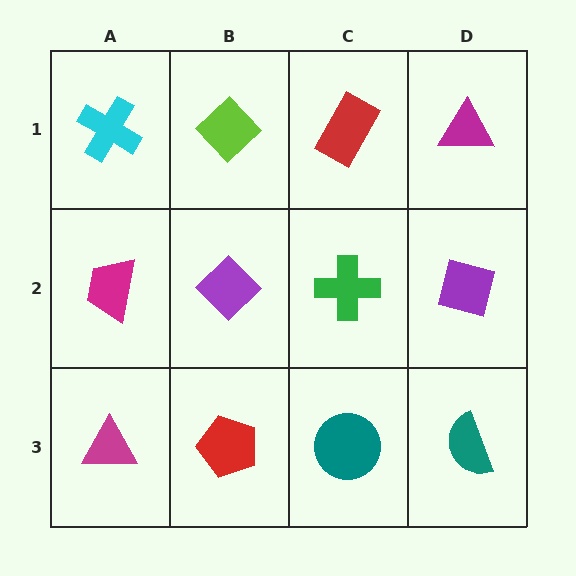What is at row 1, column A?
A cyan cross.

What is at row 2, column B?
A purple diamond.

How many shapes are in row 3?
4 shapes.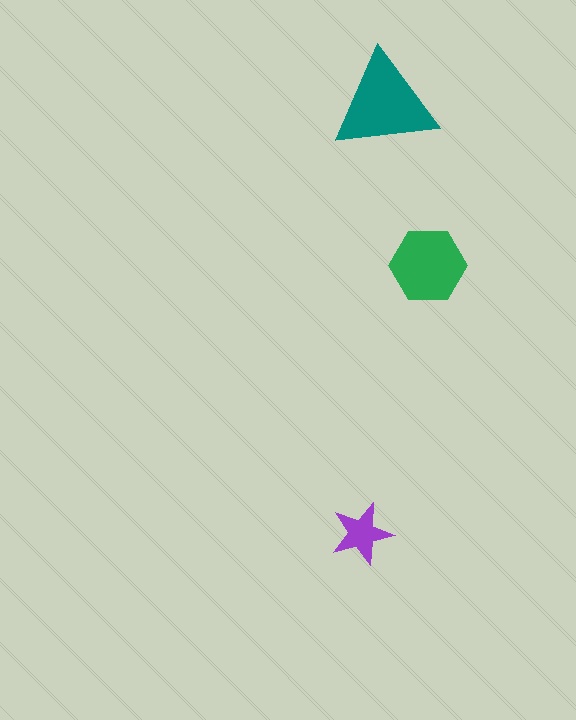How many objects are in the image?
There are 3 objects in the image.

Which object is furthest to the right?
The green hexagon is rightmost.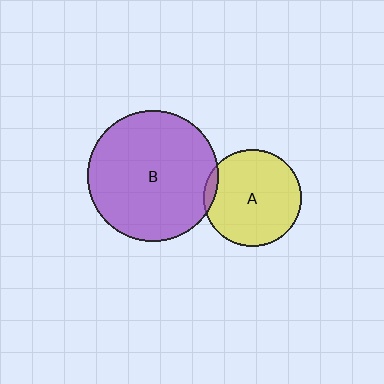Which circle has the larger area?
Circle B (purple).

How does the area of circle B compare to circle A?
Approximately 1.8 times.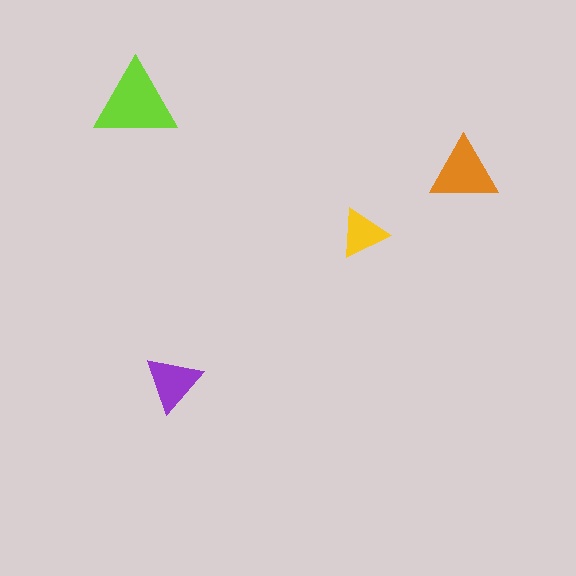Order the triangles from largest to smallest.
the lime one, the orange one, the purple one, the yellow one.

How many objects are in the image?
There are 4 objects in the image.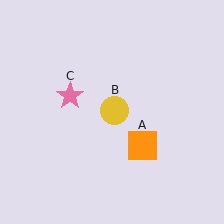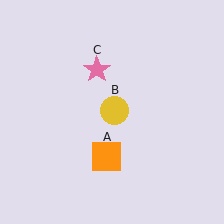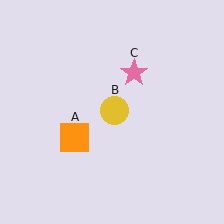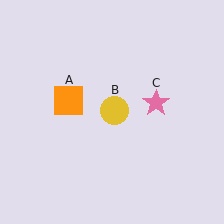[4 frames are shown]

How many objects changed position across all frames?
2 objects changed position: orange square (object A), pink star (object C).